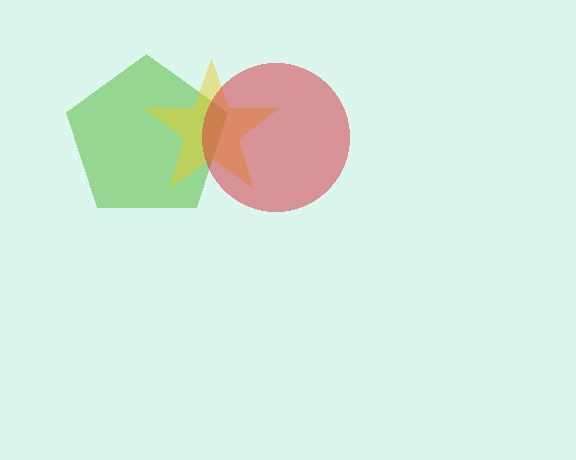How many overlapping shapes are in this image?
There are 3 overlapping shapes in the image.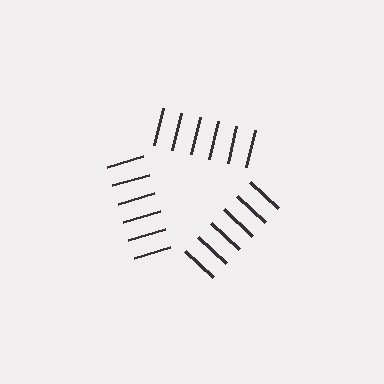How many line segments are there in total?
18 — 6 along each of the 3 edges.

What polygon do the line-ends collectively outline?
An illusory triangle — the line segments terminate on its edges but no continuous stroke is drawn.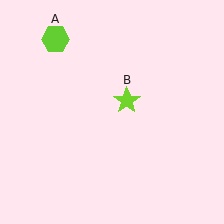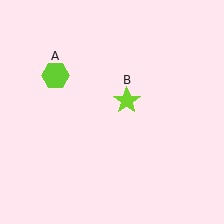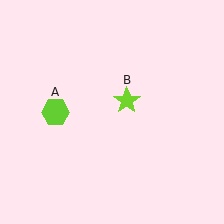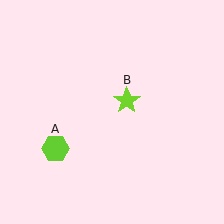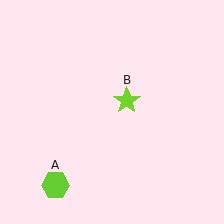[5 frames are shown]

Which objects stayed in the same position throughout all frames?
Lime star (object B) remained stationary.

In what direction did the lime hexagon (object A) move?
The lime hexagon (object A) moved down.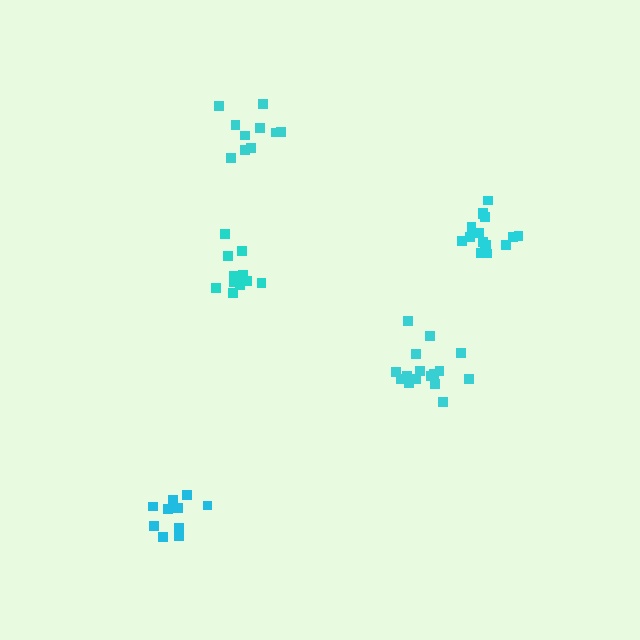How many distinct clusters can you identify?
There are 5 distinct clusters.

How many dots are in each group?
Group 1: 11 dots, Group 2: 16 dots, Group 3: 12 dots, Group 4: 16 dots, Group 5: 11 dots (66 total).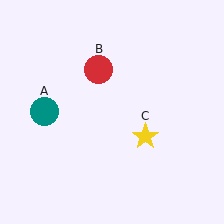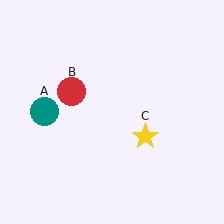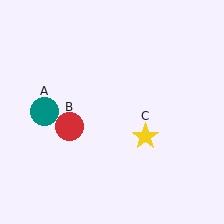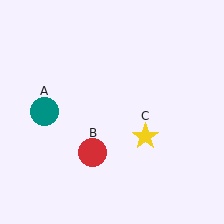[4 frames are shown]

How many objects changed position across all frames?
1 object changed position: red circle (object B).